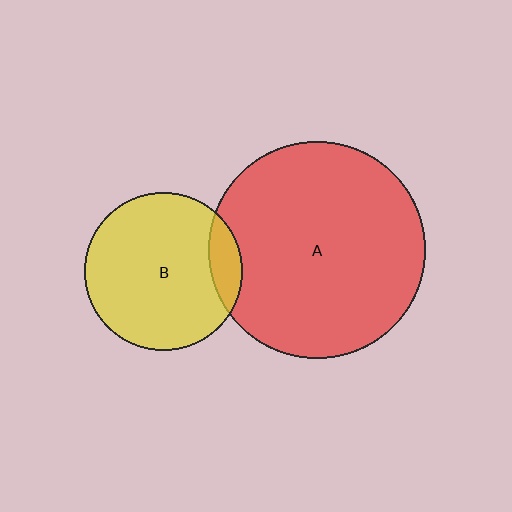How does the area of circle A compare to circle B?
Approximately 1.9 times.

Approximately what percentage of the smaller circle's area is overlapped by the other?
Approximately 10%.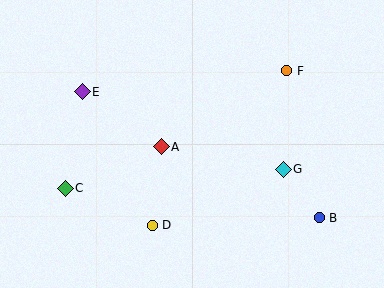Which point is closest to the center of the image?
Point A at (161, 147) is closest to the center.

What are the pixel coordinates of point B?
Point B is at (319, 218).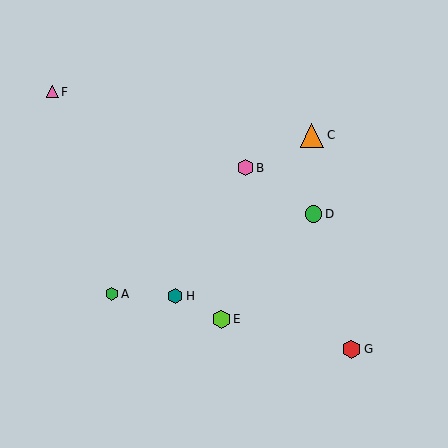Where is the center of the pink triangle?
The center of the pink triangle is at (52, 92).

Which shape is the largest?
The orange triangle (labeled C) is the largest.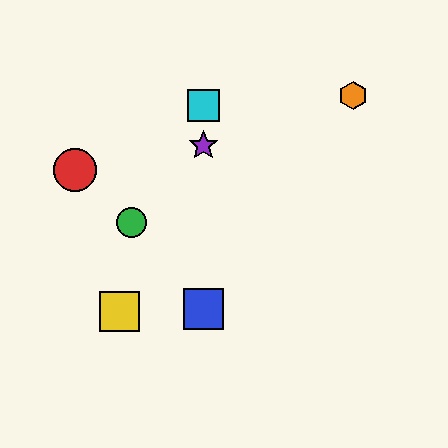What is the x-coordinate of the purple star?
The purple star is at x≈203.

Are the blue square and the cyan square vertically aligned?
Yes, both are at x≈203.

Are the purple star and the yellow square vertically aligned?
No, the purple star is at x≈203 and the yellow square is at x≈119.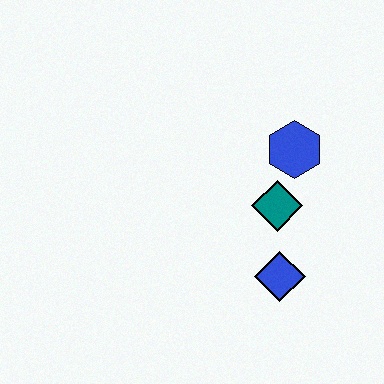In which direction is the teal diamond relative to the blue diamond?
The teal diamond is above the blue diamond.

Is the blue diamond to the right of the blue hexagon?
No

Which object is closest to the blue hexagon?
The teal diamond is closest to the blue hexagon.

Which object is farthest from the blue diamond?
The blue hexagon is farthest from the blue diamond.